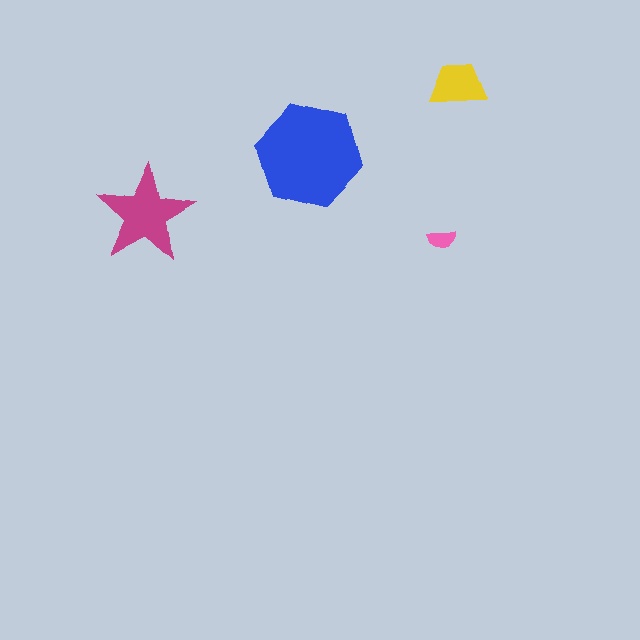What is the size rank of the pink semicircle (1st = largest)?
4th.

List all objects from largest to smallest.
The blue hexagon, the magenta star, the yellow trapezoid, the pink semicircle.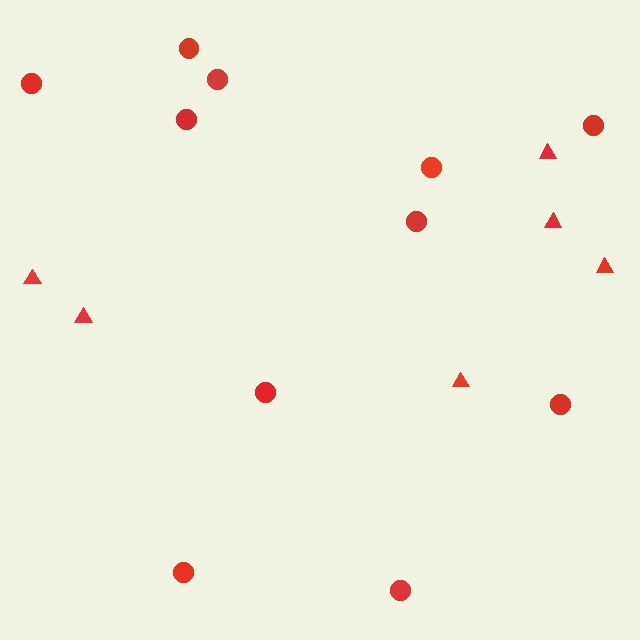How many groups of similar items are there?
There are 2 groups: one group of triangles (6) and one group of circles (11).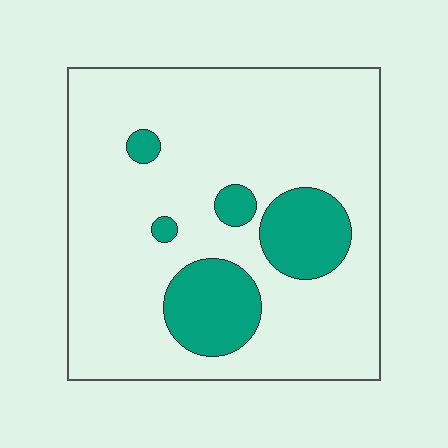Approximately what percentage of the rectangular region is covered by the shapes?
Approximately 20%.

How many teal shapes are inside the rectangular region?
5.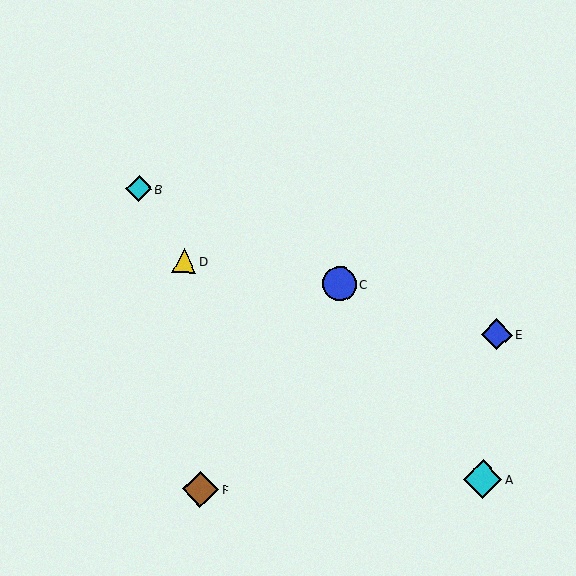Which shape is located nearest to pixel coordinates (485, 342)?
The blue diamond (labeled E) at (497, 335) is nearest to that location.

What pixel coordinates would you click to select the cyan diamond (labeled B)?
Click at (139, 189) to select the cyan diamond B.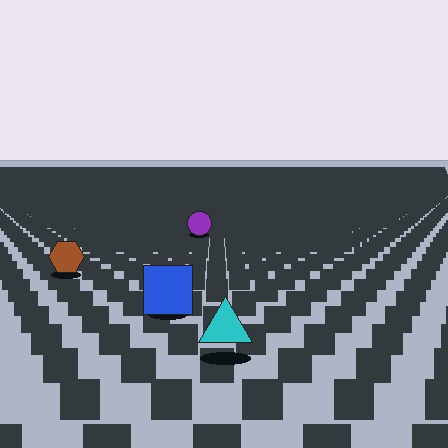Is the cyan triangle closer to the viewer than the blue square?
Yes. The cyan triangle is closer — you can tell from the texture gradient: the ground texture is coarser near it.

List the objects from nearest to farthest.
From nearest to farthest: the cyan triangle, the blue square, the brown hexagon, the purple circle.